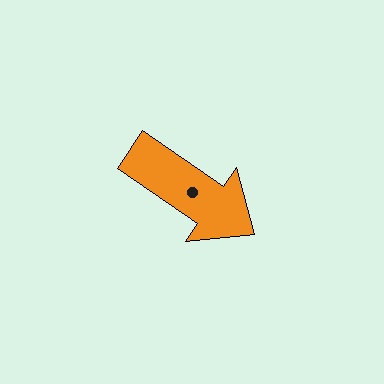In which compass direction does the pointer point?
Southeast.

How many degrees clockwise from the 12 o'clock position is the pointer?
Approximately 124 degrees.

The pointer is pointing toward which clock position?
Roughly 4 o'clock.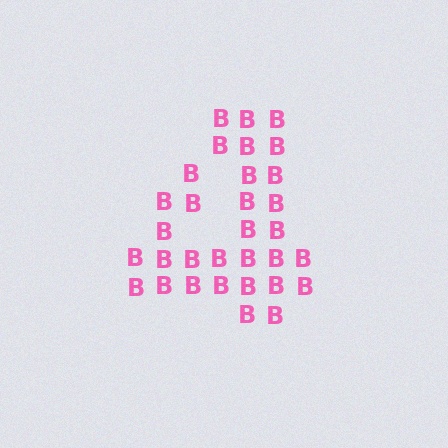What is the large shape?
The large shape is the digit 4.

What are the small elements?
The small elements are letter B's.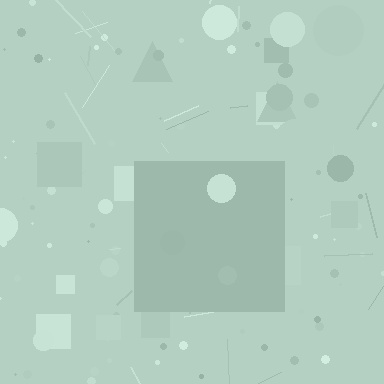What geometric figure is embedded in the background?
A square is embedded in the background.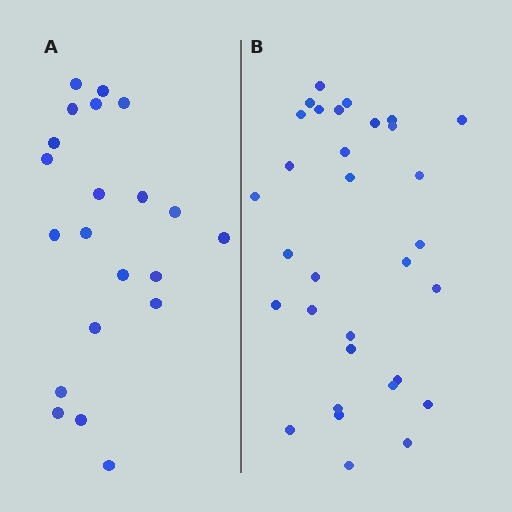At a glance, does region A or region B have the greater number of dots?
Region B (the right region) has more dots.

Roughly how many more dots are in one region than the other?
Region B has roughly 12 or so more dots than region A.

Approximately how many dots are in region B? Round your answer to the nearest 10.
About 30 dots. (The exact count is 32, which rounds to 30.)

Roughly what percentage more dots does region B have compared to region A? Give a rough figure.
About 50% more.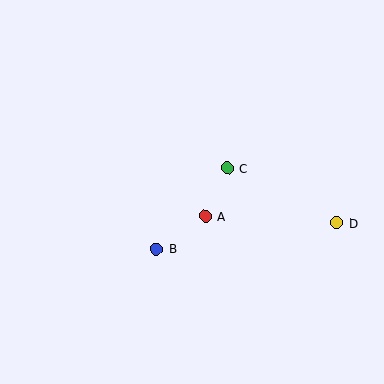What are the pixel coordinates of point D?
Point D is at (337, 223).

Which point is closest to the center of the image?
Point A at (205, 216) is closest to the center.